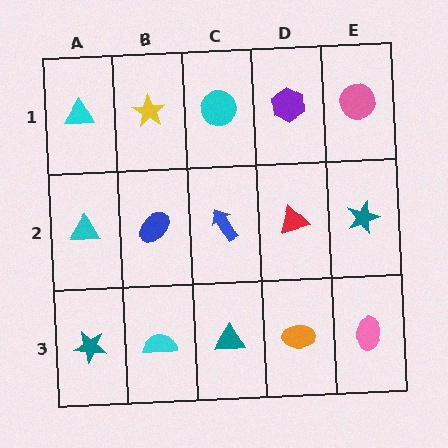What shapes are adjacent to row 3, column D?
A red triangle (row 2, column D), a teal triangle (row 3, column C), a pink ellipse (row 3, column E).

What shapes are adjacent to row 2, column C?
A cyan circle (row 1, column C), a teal triangle (row 3, column C), a blue ellipse (row 2, column B), a red triangle (row 2, column D).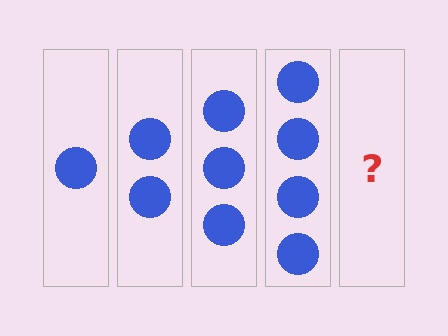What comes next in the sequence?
The next element should be 5 circles.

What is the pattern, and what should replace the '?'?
The pattern is that each step adds one more circle. The '?' should be 5 circles.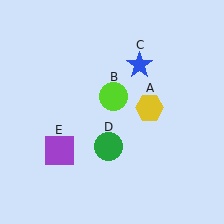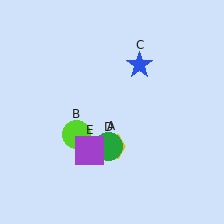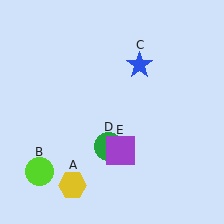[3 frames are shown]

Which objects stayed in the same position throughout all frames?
Blue star (object C) and green circle (object D) remained stationary.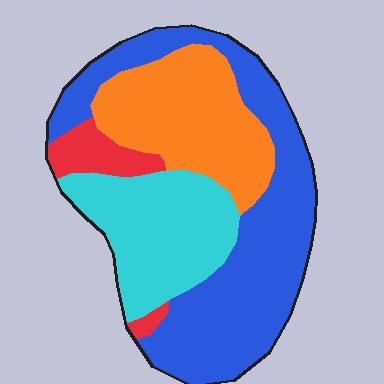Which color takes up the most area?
Blue, at roughly 45%.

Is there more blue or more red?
Blue.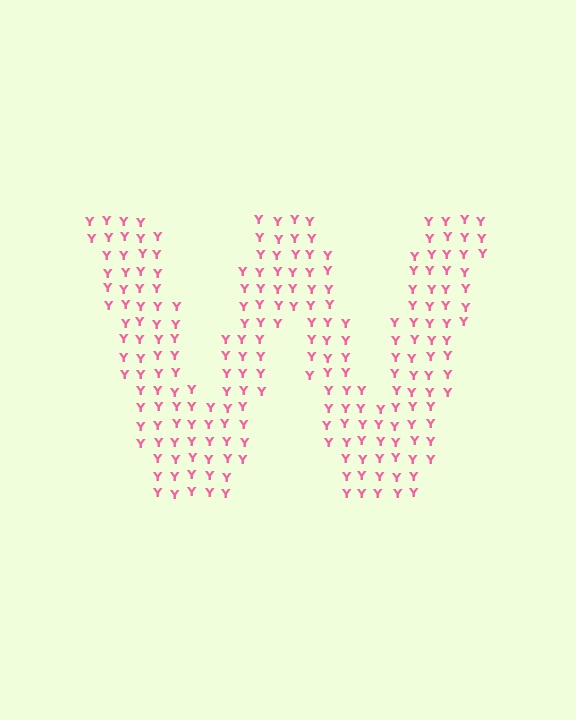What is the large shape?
The large shape is the letter W.